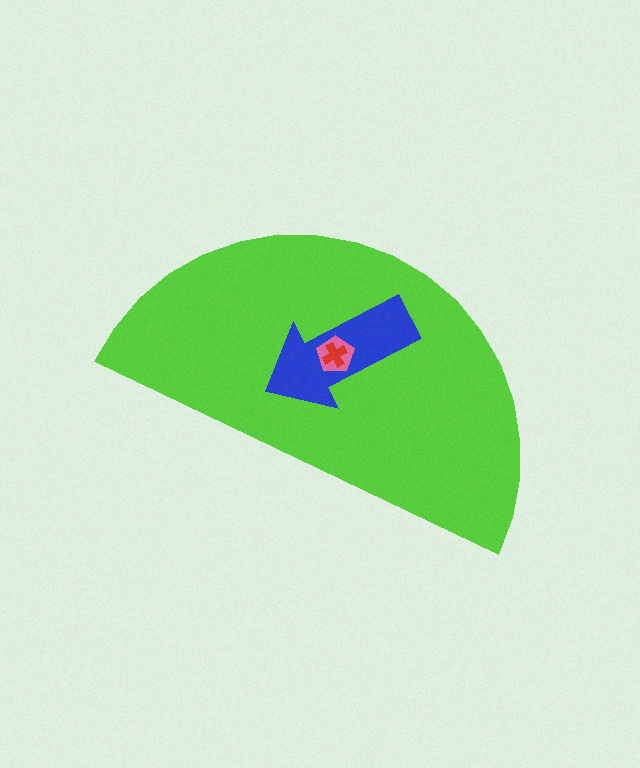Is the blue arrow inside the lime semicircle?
Yes.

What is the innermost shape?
The red cross.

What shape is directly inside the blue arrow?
The pink pentagon.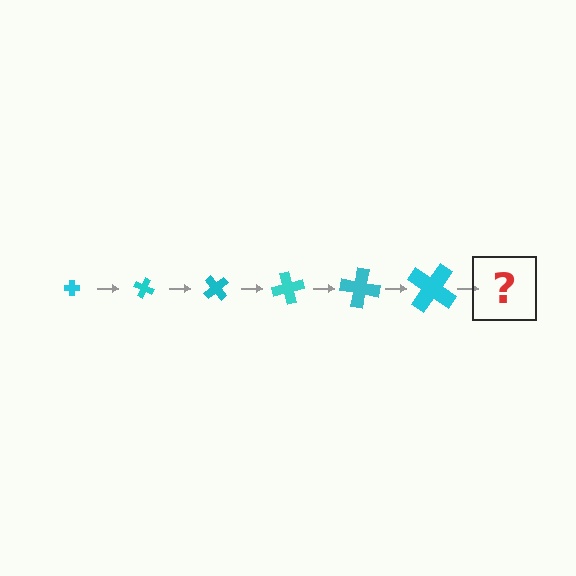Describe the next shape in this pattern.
It should be a cross, larger than the previous one and rotated 150 degrees from the start.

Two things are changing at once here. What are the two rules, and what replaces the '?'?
The two rules are that the cross grows larger each step and it rotates 25 degrees each step. The '?' should be a cross, larger than the previous one and rotated 150 degrees from the start.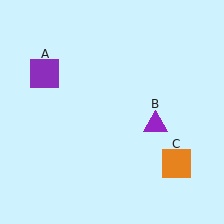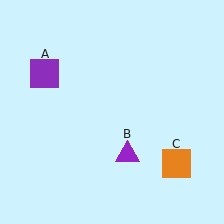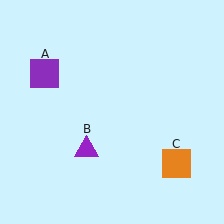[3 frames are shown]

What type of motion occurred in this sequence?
The purple triangle (object B) rotated clockwise around the center of the scene.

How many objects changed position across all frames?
1 object changed position: purple triangle (object B).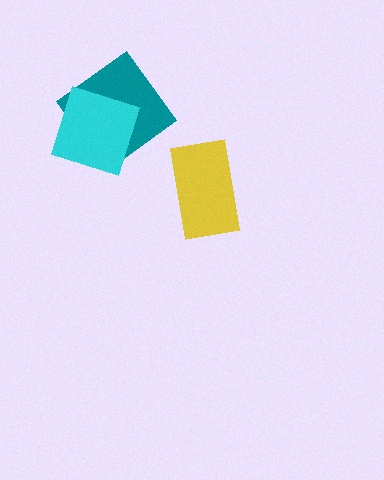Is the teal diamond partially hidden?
Yes, it is partially covered by another shape.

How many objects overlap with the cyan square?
1 object overlaps with the cyan square.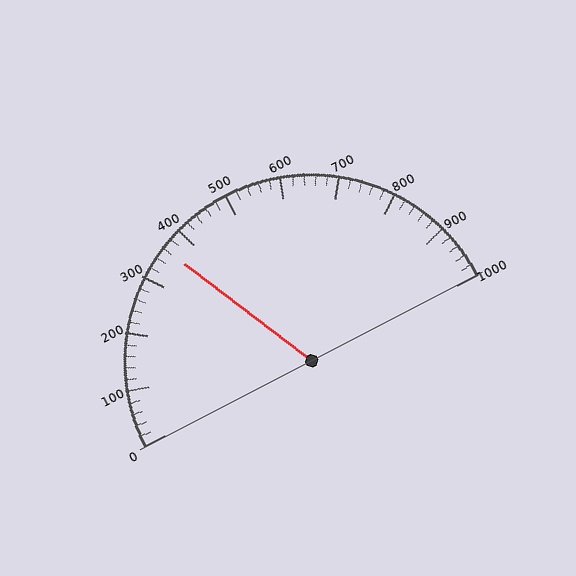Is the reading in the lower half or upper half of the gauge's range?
The reading is in the lower half of the range (0 to 1000).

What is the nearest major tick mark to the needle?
The nearest major tick mark is 400.